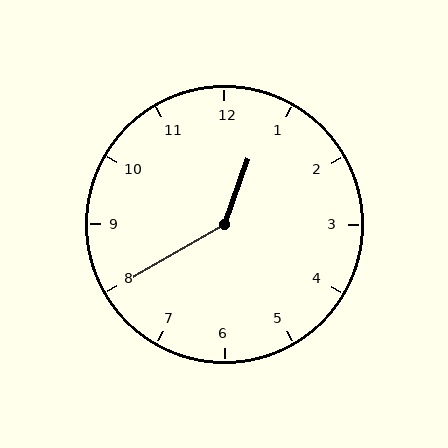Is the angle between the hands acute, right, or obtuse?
It is obtuse.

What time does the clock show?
12:40.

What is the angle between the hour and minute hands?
Approximately 140 degrees.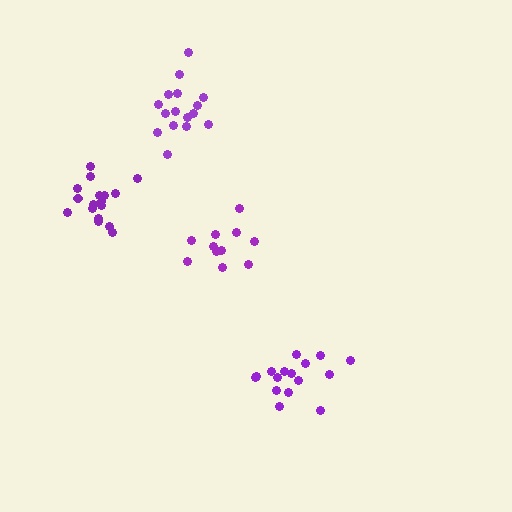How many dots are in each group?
Group 1: 11 dots, Group 2: 16 dots, Group 3: 17 dots, Group 4: 16 dots (60 total).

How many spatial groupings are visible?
There are 4 spatial groupings.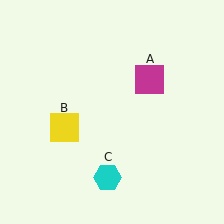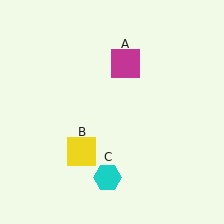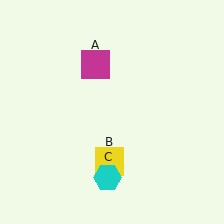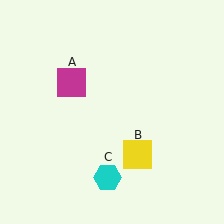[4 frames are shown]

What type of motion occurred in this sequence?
The magenta square (object A), yellow square (object B) rotated counterclockwise around the center of the scene.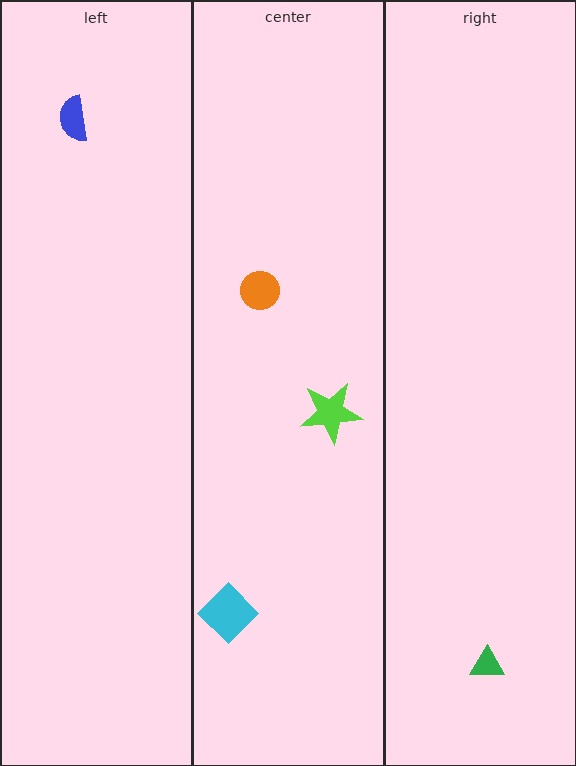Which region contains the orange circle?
The center region.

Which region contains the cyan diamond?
The center region.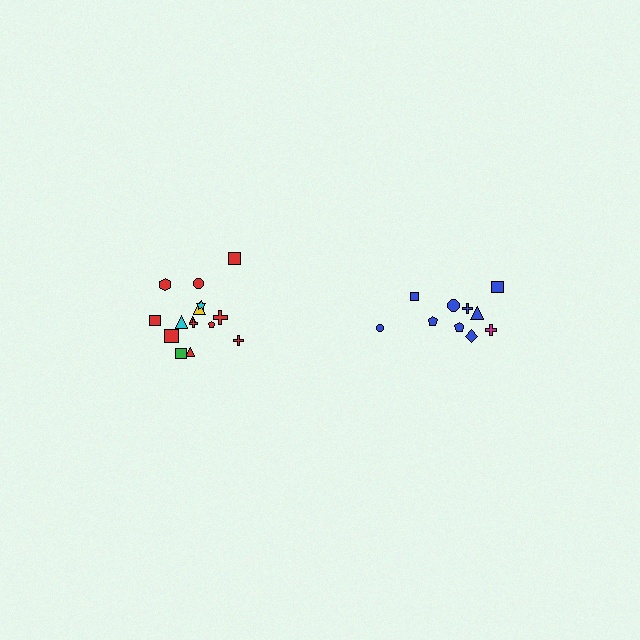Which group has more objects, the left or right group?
The left group.